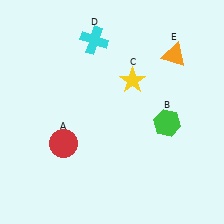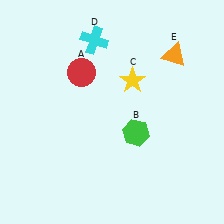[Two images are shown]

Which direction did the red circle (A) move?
The red circle (A) moved up.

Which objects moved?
The objects that moved are: the red circle (A), the green hexagon (B).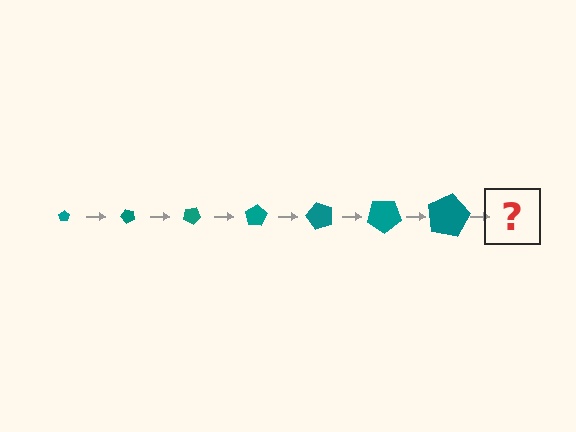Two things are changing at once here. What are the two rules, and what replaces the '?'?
The two rules are that the pentagon grows larger each step and it rotates 50 degrees each step. The '?' should be a pentagon, larger than the previous one and rotated 350 degrees from the start.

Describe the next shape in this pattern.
It should be a pentagon, larger than the previous one and rotated 350 degrees from the start.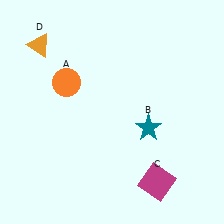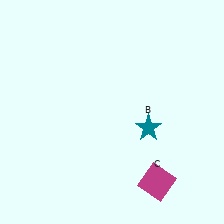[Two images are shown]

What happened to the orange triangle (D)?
The orange triangle (D) was removed in Image 2. It was in the top-left area of Image 1.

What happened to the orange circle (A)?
The orange circle (A) was removed in Image 2. It was in the top-left area of Image 1.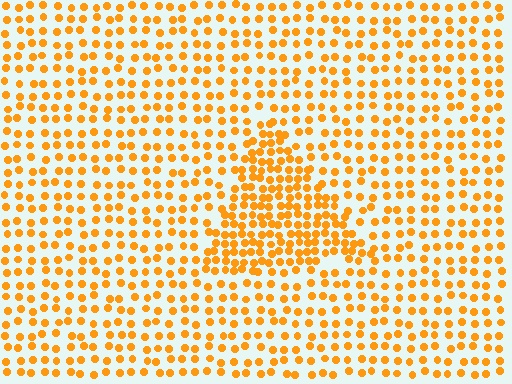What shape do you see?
I see a triangle.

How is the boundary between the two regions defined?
The boundary is defined by a change in element density (approximately 1.9x ratio). All elements are the same color, size, and shape.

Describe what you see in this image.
The image contains small orange elements arranged at two different densities. A triangle-shaped region is visible where the elements are more densely packed than the surrounding area.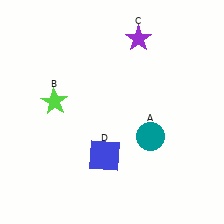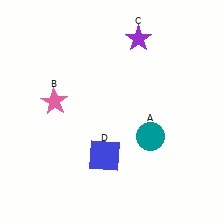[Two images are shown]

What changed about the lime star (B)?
In Image 1, B is lime. In Image 2, it changed to pink.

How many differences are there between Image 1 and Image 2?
There is 1 difference between the two images.